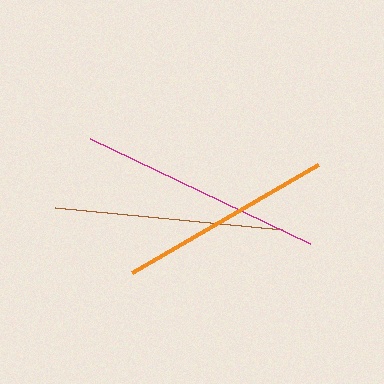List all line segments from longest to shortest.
From longest to shortest: magenta, brown, orange.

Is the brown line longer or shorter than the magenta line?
The magenta line is longer than the brown line.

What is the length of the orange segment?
The orange segment is approximately 214 pixels long.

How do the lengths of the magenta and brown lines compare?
The magenta and brown lines are approximately the same length.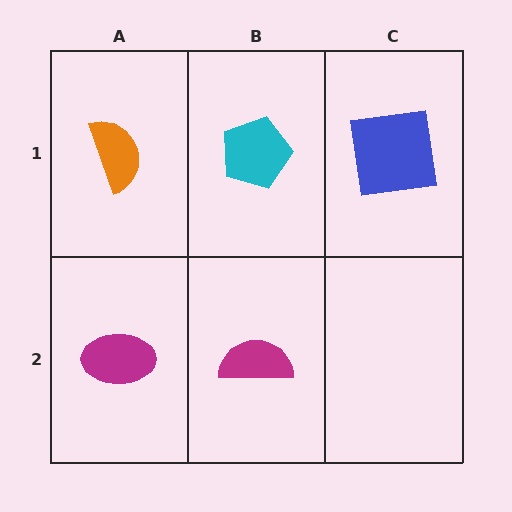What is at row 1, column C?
A blue square.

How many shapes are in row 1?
3 shapes.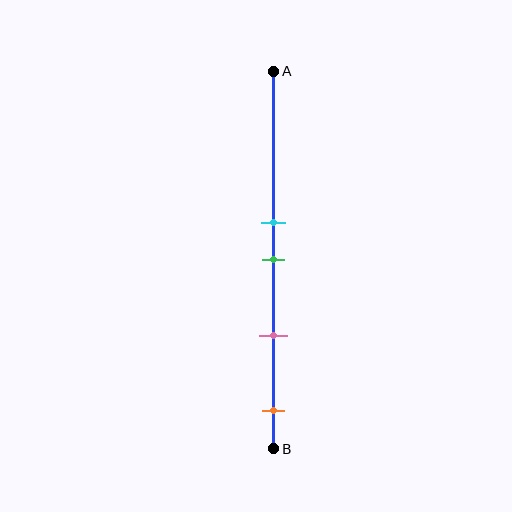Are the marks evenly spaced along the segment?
No, the marks are not evenly spaced.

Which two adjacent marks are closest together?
The cyan and green marks are the closest adjacent pair.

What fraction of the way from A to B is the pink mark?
The pink mark is approximately 70% (0.7) of the way from A to B.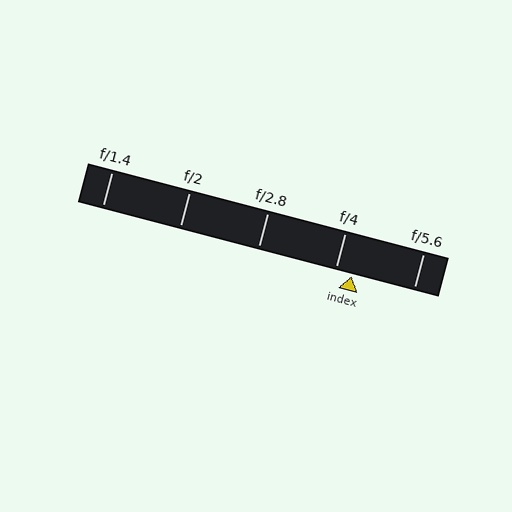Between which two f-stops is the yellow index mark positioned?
The index mark is between f/4 and f/5.6.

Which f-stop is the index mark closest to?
The index mark is closest to f/4.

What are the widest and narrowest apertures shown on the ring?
The widest aperture shown is f/1.4 and the narrowest is f/5.6.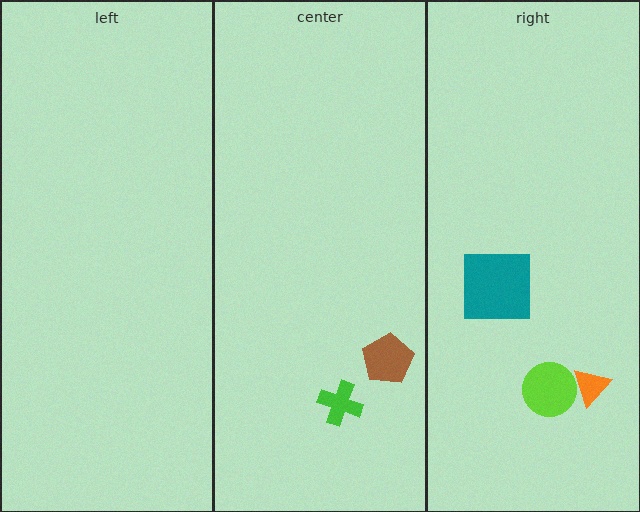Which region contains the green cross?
The center region.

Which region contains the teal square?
The right region.